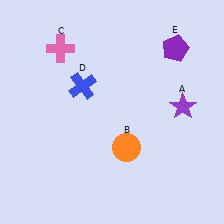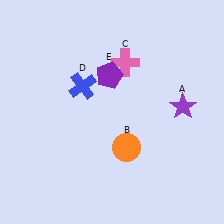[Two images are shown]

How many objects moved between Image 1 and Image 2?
2 objects moved between the two images.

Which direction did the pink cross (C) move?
The pink cross (C) moved right.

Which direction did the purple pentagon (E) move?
The purple pentagon (E) moved left.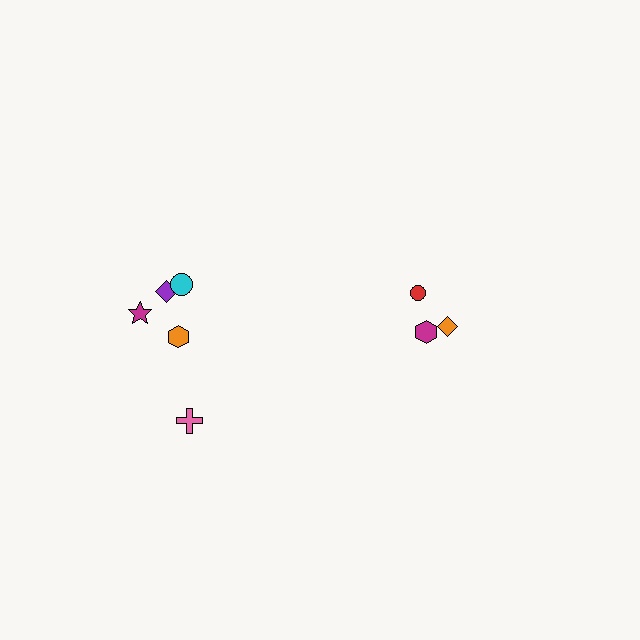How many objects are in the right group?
There are 3 objects.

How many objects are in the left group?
There are 5 objects.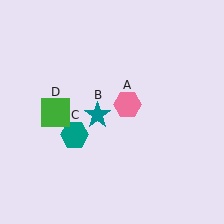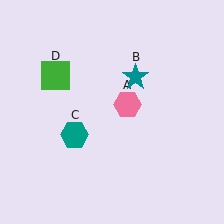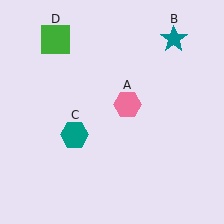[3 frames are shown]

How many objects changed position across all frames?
2 objects changed position: teal star (object B), green square (object D).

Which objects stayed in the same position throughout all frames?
Pink hexagon (object A) and teal hexagon (object C) remained stationary.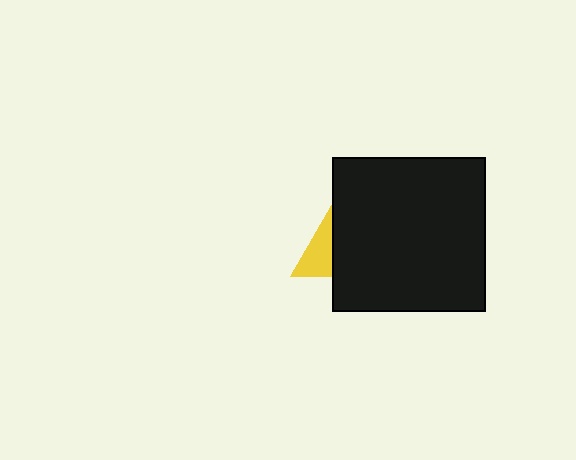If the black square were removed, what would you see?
You would see the complete yellow triangle.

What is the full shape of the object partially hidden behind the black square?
The partially hidden object is a yellow triangle.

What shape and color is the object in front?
The object in front is a black square.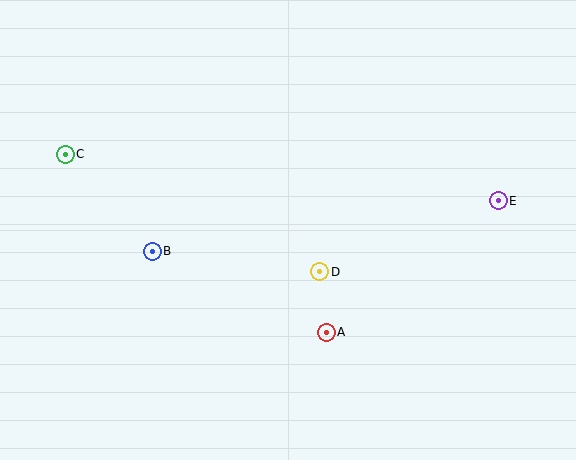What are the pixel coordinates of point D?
Point D is at (320, 272).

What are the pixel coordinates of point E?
Point E is at (498, 201).